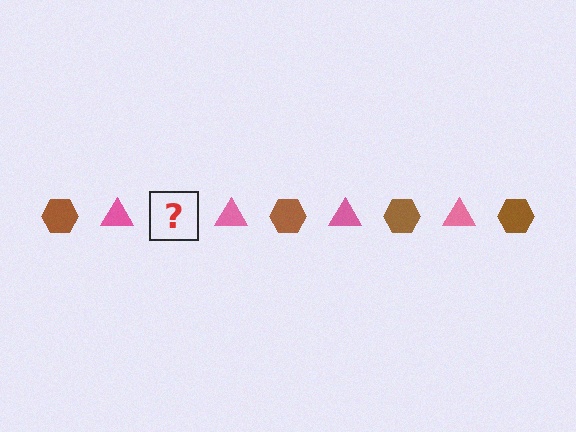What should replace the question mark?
The question mark should be replaced with a brown hexagon.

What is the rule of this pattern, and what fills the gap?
The rule is that the pattern alternates between brown hexagon and pink triangle. The gap should be filled with a brown hexagon.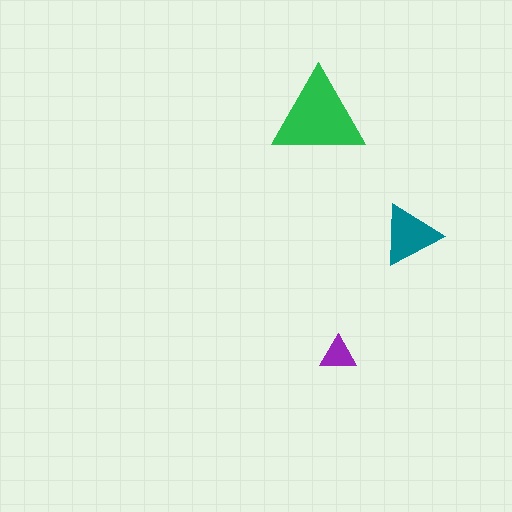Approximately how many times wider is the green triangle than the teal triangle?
About 1.5 times wider.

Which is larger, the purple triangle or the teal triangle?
The teal one.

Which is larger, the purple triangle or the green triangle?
The green one.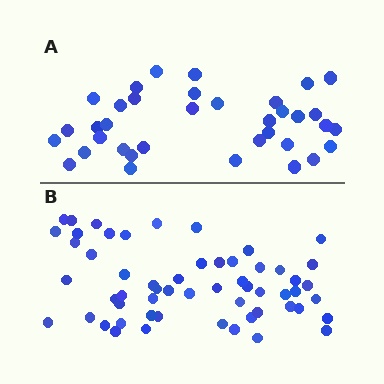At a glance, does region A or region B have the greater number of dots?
Region B (the bottom region) has more dots.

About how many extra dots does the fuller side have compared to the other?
Region B has approximately 20 more dots than region A.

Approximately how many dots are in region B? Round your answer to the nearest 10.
About 60 dots. (The exact count is 57, which rounds to 60.)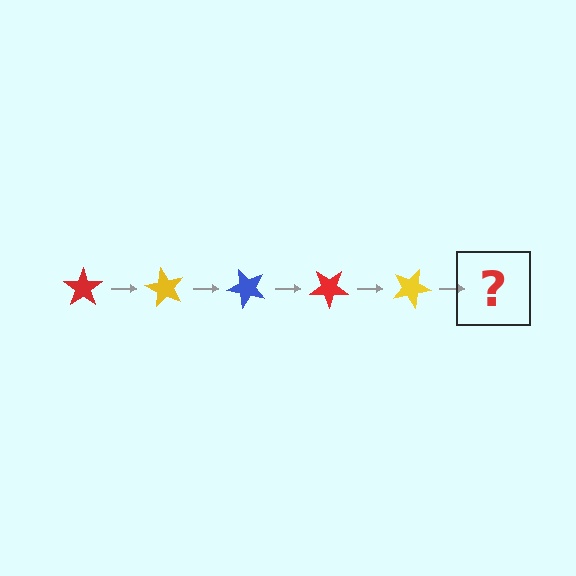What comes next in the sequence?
The next element should be a blue star, rotated 300 degrees from the start.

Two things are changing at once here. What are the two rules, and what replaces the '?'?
The two rules are that it rotates 60 degrees each step and the color cycles through red, yellow, and blue. The '?' should be a blue star, rotated 300 degrees from the start.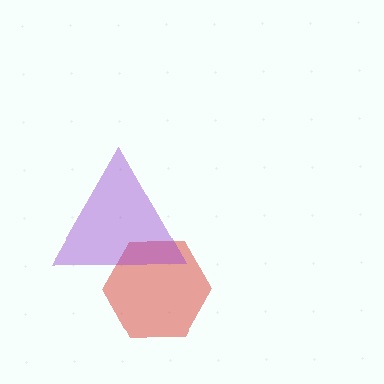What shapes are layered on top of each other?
The layered shapes are: a red hexagon, a purple triangle.